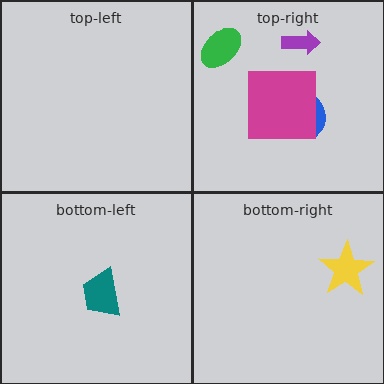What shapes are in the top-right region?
The purple arrow, the blue semicircle, the green ellipse, the magenta square.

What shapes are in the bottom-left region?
The teal trapezoid.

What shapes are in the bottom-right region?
The yellow star.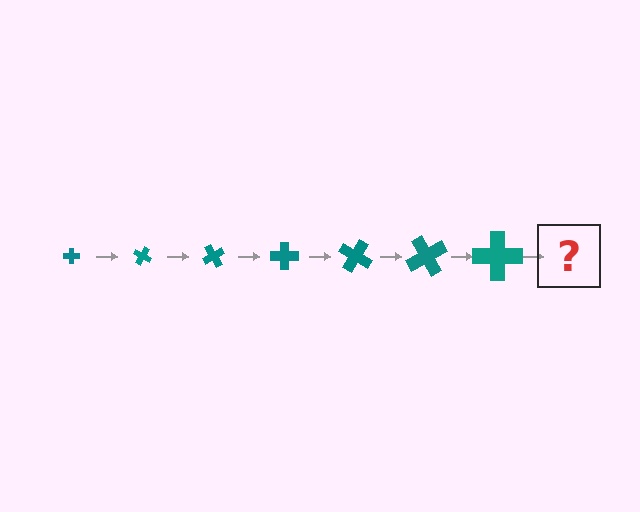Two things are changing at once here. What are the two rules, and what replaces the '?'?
The two rules are that the cross grows larger each step and it rotates 30 degrees each step. The '?' should be a cross, larger than the previous one and rotated 210 degrees from the start.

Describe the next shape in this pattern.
It should be a cross, larger than the previous one and rotated 210 degrees from the start.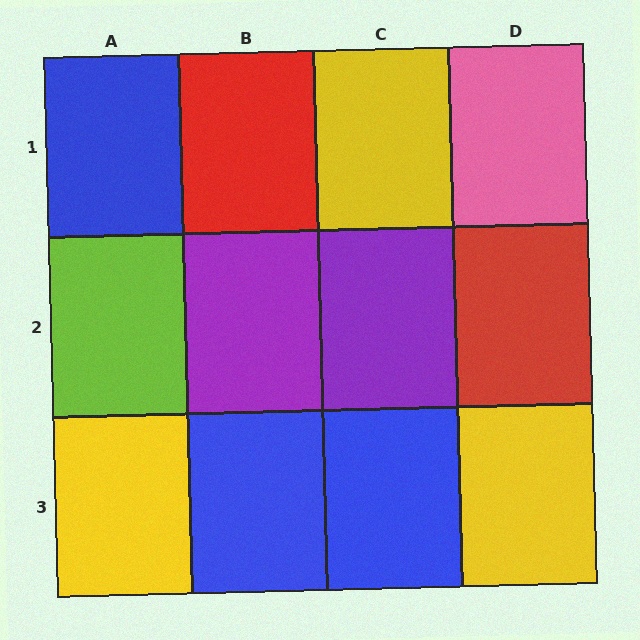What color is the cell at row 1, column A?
Blue.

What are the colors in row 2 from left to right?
Lime, purple, purple, red.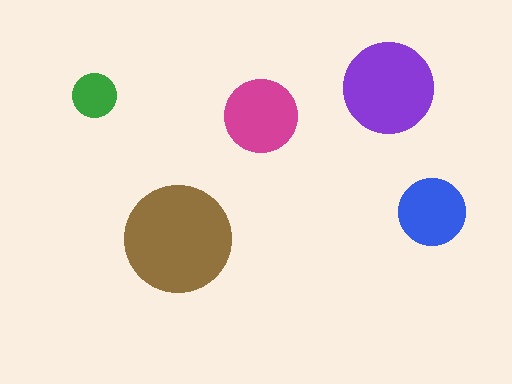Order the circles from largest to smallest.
the brown one, the purple one, the magenta one, the blue one, the green one.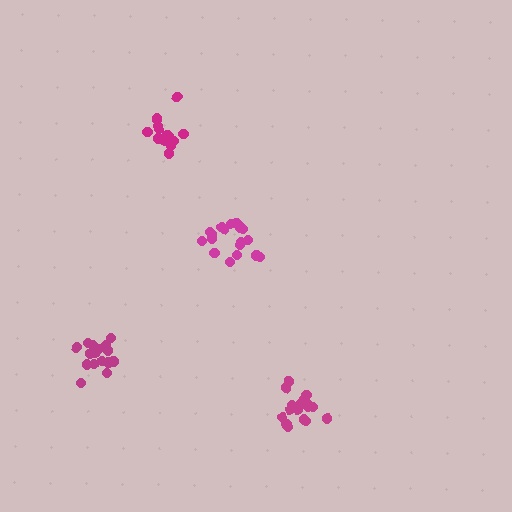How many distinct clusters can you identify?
There are 4 distinct clusters.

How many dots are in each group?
Group 1: 18 dots, Group 2: 20 dots, Group 3: 15 dots, Group 4: 19 dots (72 total).